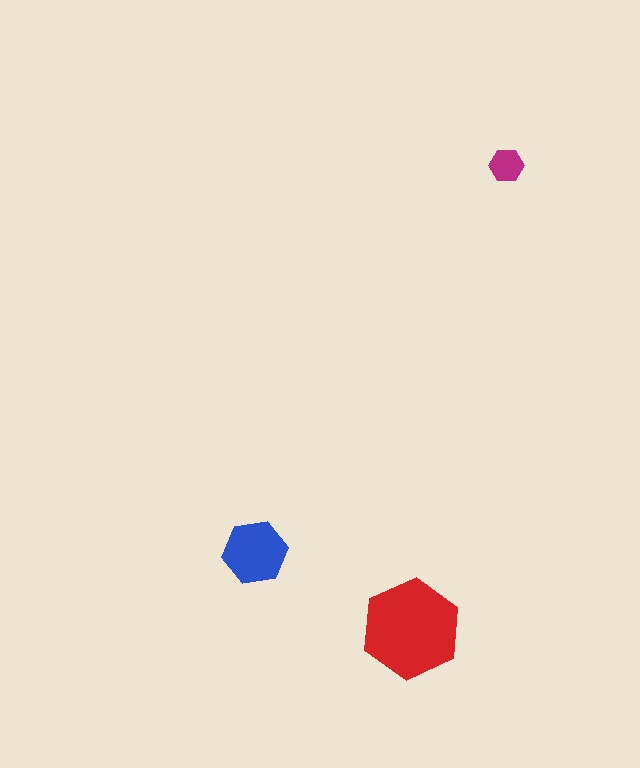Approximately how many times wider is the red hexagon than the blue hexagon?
About 1.5 times wider.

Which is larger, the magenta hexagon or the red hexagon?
The red one.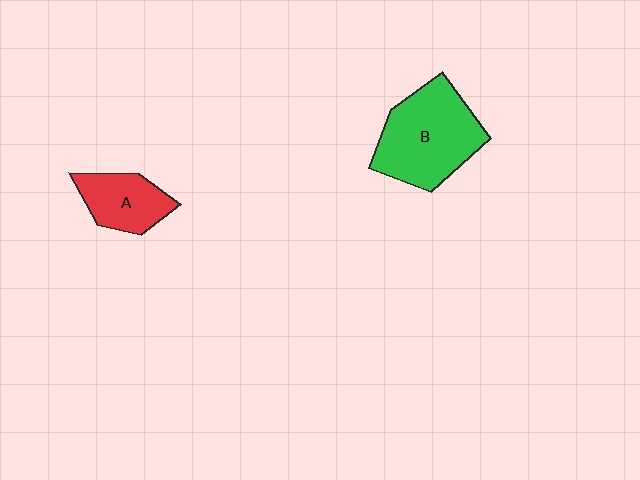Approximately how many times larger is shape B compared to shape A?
Approximately 1.9 times.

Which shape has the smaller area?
Shape A (red).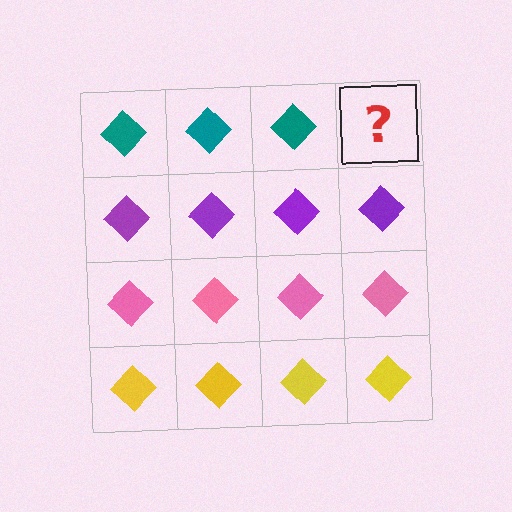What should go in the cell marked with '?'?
The missing cell should contain a teal diamond.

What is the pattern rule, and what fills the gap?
The rule is that each row has a consistent color. The gap should be filled with a teal diamond.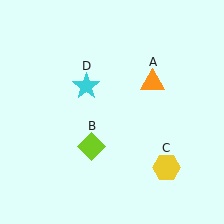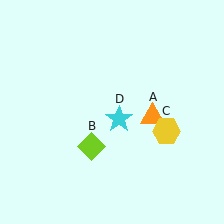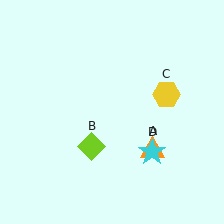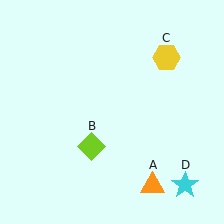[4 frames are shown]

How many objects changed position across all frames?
3 objects changed position: orange triangle (object A), yellow hexagon (object C), cyan star (object D).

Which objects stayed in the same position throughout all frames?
Lime diamond (object B) remained stationary.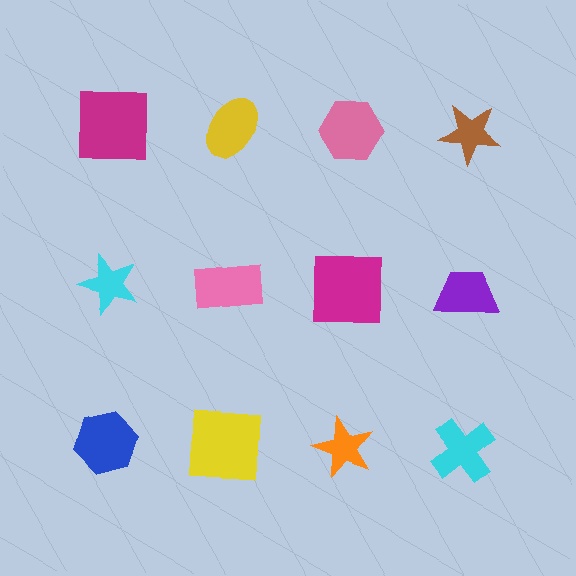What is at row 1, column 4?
A brown star.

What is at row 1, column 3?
A pink hexagon.